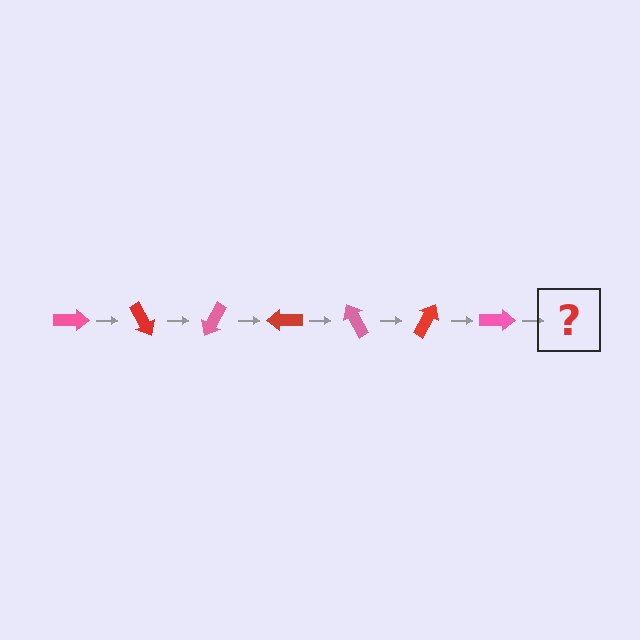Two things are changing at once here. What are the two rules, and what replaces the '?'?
The two rules are that it rotates 60 degrees each step and the color cycles through pink and red. The '?' should be a red arrow, rotated 420 degrees from the start.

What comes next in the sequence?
The next element should be a red arrow, rotated 420 degrees from the start.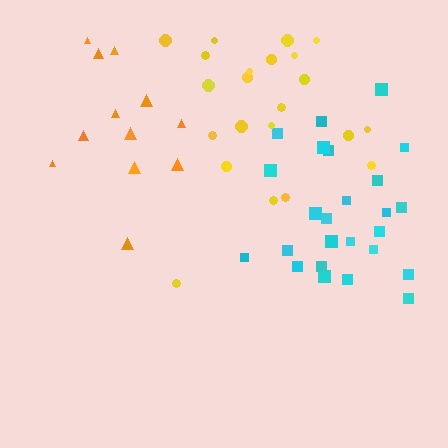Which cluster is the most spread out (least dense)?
Yellow.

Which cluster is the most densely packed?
Cyan.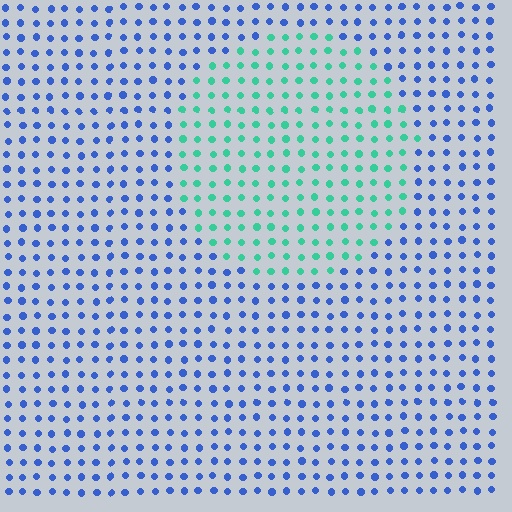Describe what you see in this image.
The image is filled with small blue elements in a uniform arrangement. A circle-shaped region is visible where the elements are tinted to a slightly different hue, forming a subtle color boundary.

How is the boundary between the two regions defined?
The boundary is defined purely by a slight shift in hue (about 65 degrees). Spacing, size, and orientation are identical on both sides.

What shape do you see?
I see a circle.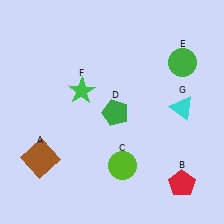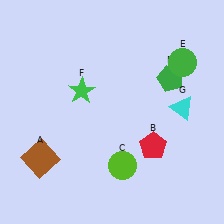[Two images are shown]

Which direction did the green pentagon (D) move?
The green pentagon (D) moved right.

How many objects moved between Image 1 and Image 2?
2 objects moved between the two images.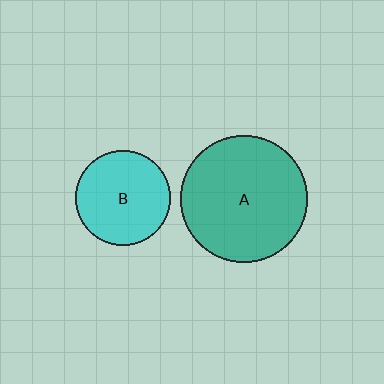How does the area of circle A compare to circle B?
Approximately 1.8 times.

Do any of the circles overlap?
No, none of the circles overlap.